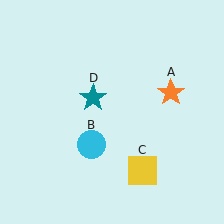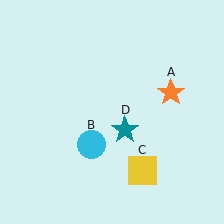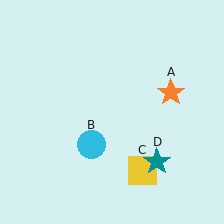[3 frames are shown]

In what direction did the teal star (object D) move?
The teal star (object D) moved down and to the right.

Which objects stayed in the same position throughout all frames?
Orange star (object A) and cyan circle (object B) and yellow square (object C) remained stationary.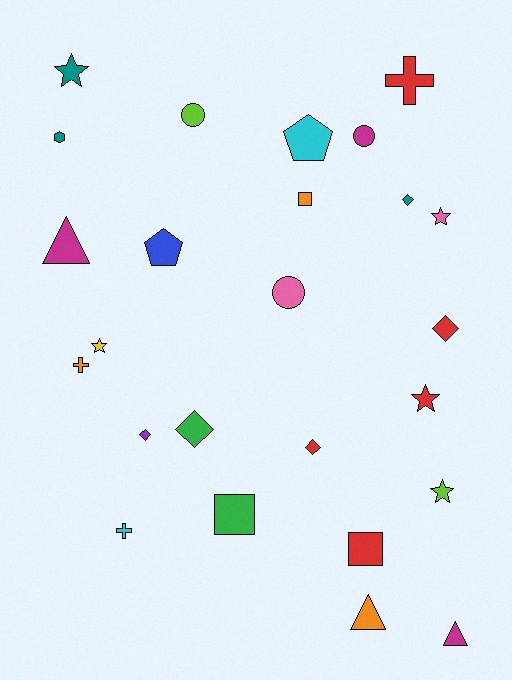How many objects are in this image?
There are 25 objects.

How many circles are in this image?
There are 3 circles.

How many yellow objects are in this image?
There is 1 yellow object.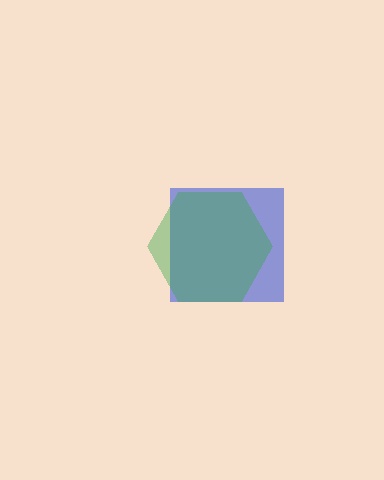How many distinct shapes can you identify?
There are 2 distinct shapes: a blue square, a green hexagon.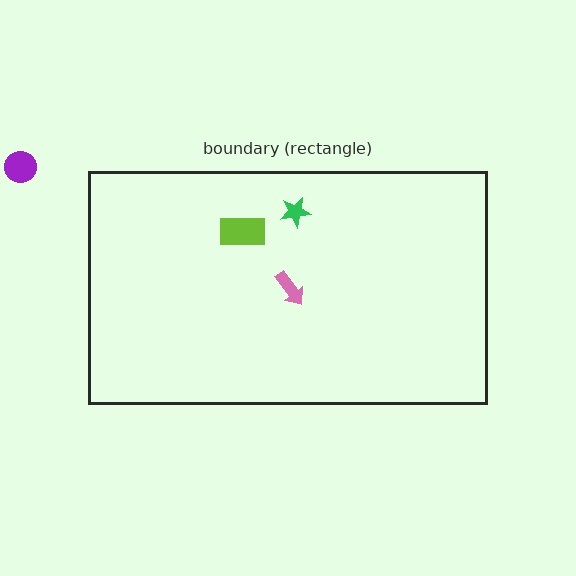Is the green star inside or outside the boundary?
Inside.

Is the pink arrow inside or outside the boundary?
Inside.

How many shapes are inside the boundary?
3 inside, 1 outside.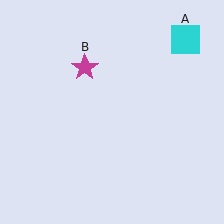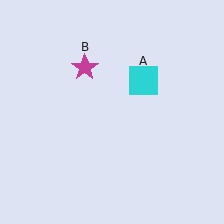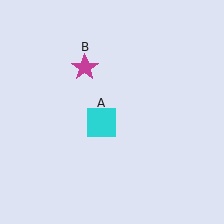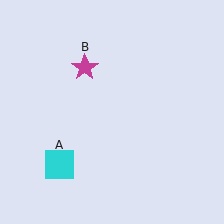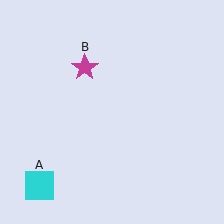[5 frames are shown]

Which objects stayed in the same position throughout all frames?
Magenta star (object B) remained stationary.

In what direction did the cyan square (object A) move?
The cyan square (object A) moved down and to the left.